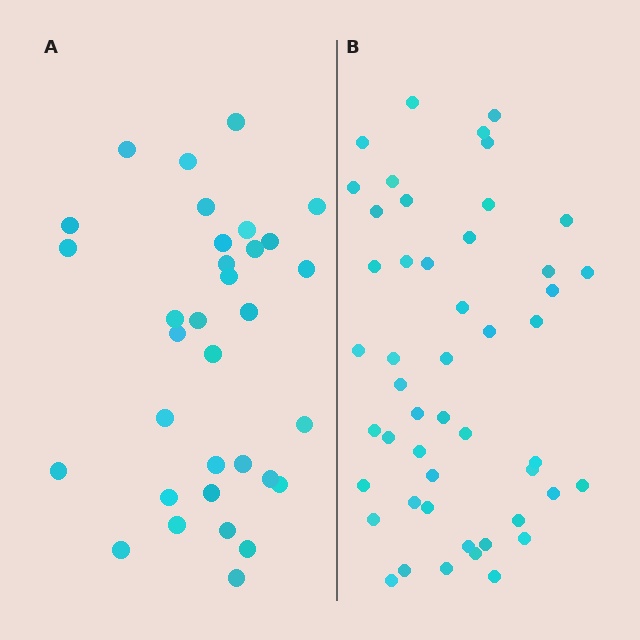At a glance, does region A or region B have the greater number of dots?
Region B (the right region) has more dots.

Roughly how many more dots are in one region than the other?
Region B has approximately 15 more dots than region A.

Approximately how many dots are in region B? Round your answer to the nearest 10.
About 50 dots. (The exact count is 49, which rounds to 50.)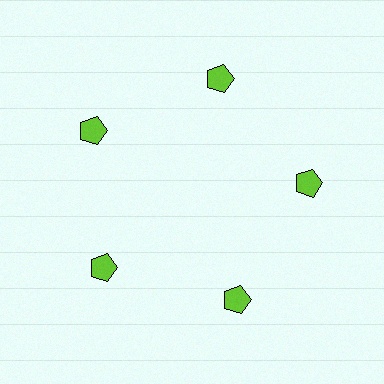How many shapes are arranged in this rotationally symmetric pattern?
There are 5 shapes, arranged in 5 groups of 1.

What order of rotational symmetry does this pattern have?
This pattern has 5-fold rotational symmetry.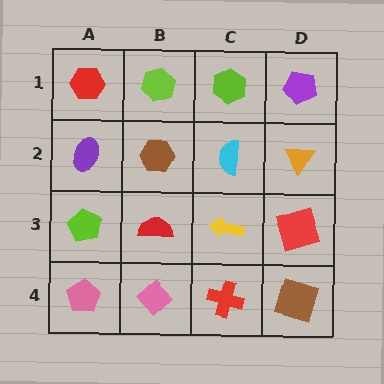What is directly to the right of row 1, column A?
A lime hexagon.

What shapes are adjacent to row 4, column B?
A red semicircle (row 3, column B), a pink pentagon (row 4, column A), a red cross (row 4, column C).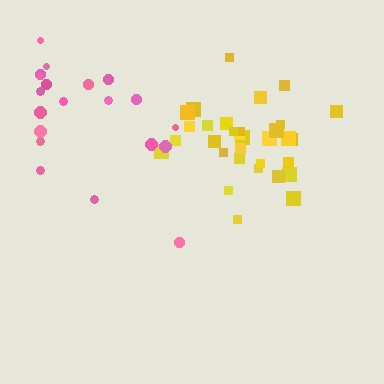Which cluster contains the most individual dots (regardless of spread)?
Yellow (32).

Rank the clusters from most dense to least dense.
yellow, pink.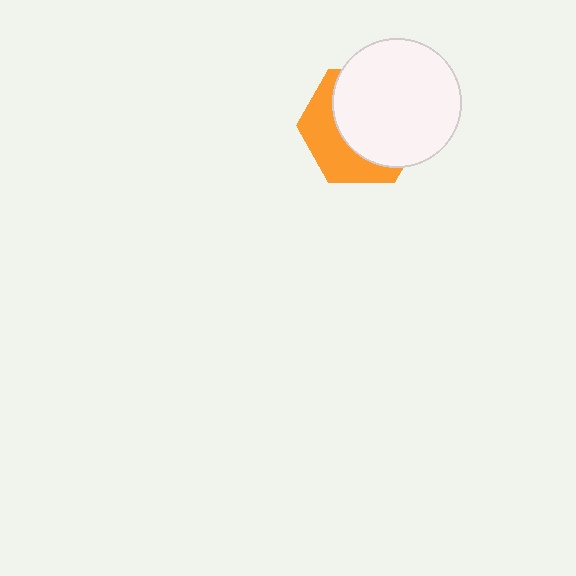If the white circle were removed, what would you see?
You would see the complete orange hexagon.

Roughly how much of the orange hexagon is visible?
A small part of it is visible (roughly 38%).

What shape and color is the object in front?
The object in front is a white circle.